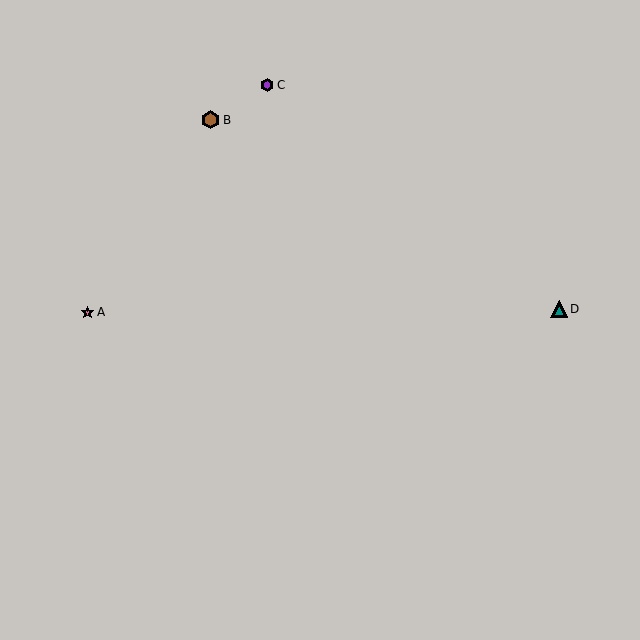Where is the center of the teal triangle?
The center of the teal triangle is at (559, 309).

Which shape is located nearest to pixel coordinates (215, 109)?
The brown hexagon (labeled B) at (210, 120) is nearest to that location.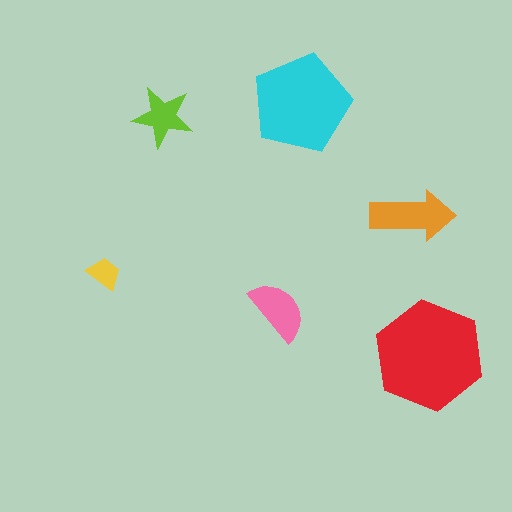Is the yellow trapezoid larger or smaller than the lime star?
Smaller.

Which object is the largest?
The red hexagon.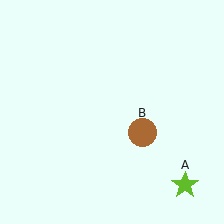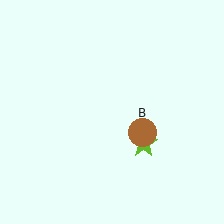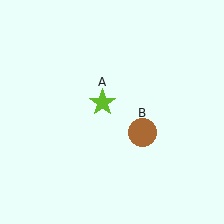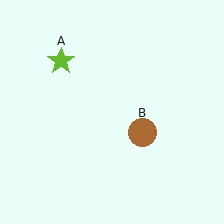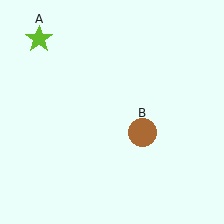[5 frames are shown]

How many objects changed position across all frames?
1 object changed position: lime star (object A).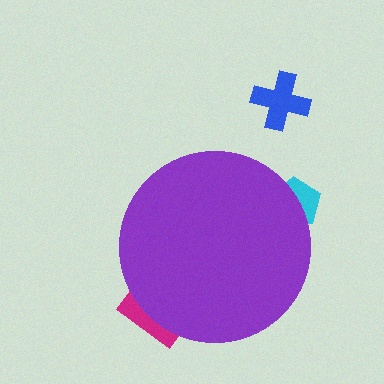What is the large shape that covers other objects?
A purple circle.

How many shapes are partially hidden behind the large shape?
2 shapes are partially hidden.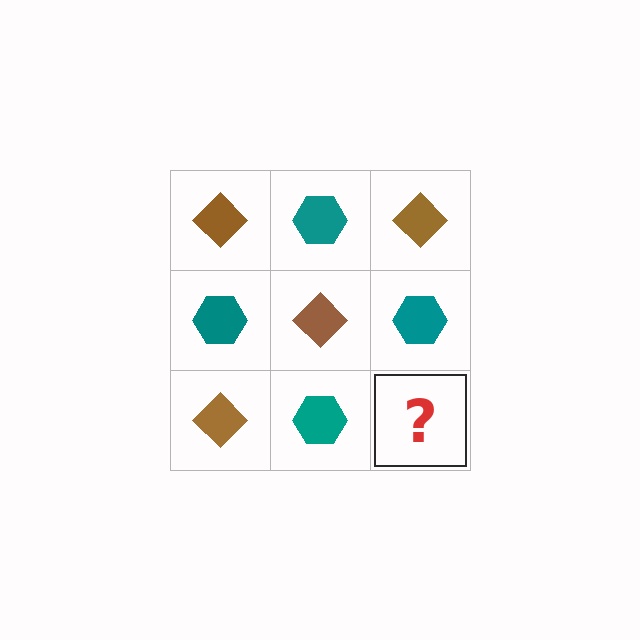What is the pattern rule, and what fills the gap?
The rule is that it alternates brown diamond and teal hexagon in a checkerboard pattern. The gap should be filled with a brown diamond.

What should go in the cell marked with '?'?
The missing cell should contain a brown diamond.